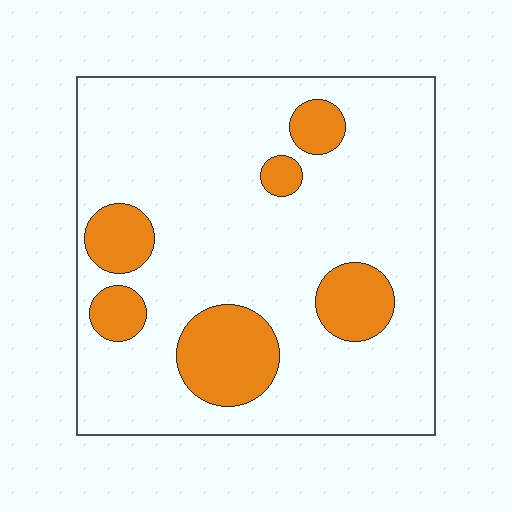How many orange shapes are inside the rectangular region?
6.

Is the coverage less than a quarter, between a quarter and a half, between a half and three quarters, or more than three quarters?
Less than a quarter.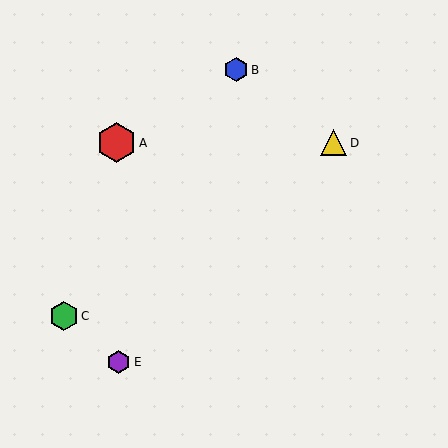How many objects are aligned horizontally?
2 objects (A, D) are aligned horizontally.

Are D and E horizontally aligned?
No, D is at y≈143 and E is at y≈362.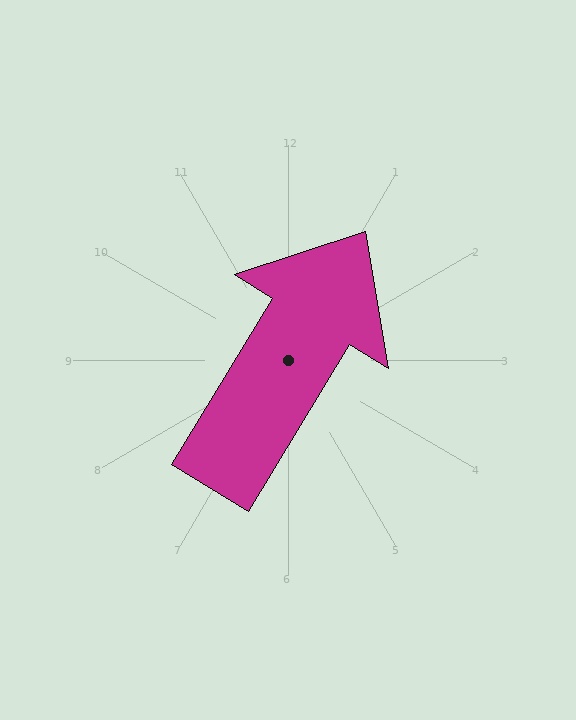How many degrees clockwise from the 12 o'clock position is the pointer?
Approximately 31 degrees.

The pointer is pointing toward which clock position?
Roughly 1 o'clock.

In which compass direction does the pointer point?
Northeast.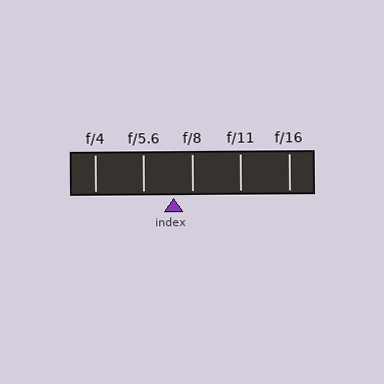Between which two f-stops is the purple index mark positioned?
The index mark is between f/5.6 and f/8.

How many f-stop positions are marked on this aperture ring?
There are 5 f-stop positions marked.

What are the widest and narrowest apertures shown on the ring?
The widest aperture shown is f/4 and the narrowest is f/16.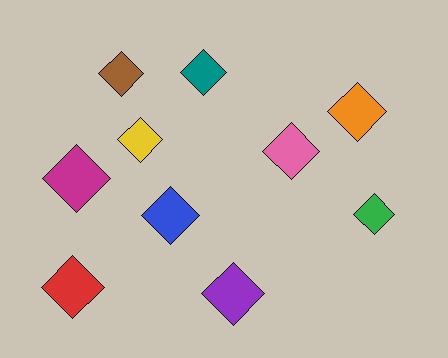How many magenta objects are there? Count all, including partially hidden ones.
There is 1 magenta object.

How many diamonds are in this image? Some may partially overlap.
There are 10 diamonds.